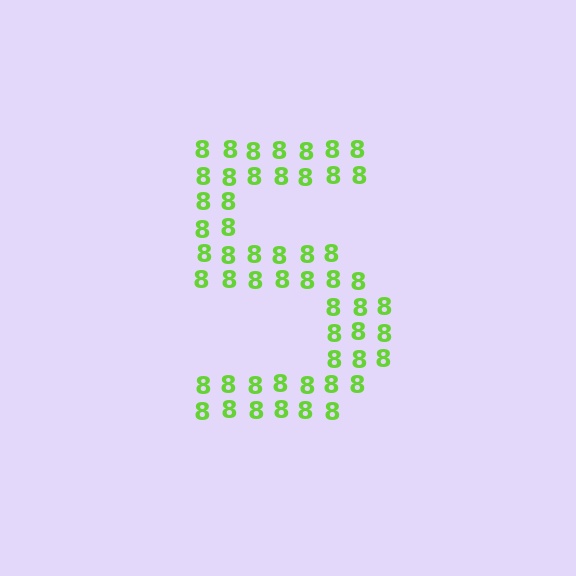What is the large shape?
The large shape is the digit 5.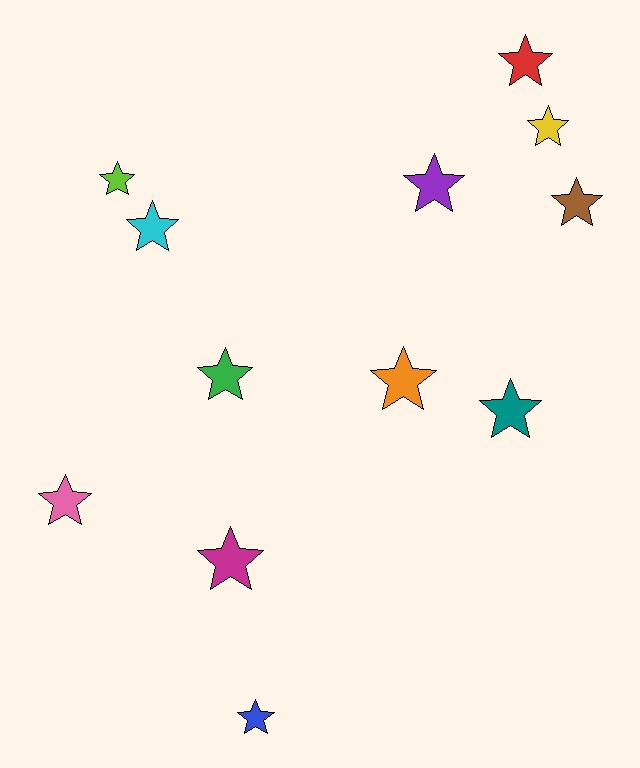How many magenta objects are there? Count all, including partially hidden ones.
There is 1 magenta object.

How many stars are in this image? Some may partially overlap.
There are 12 stars.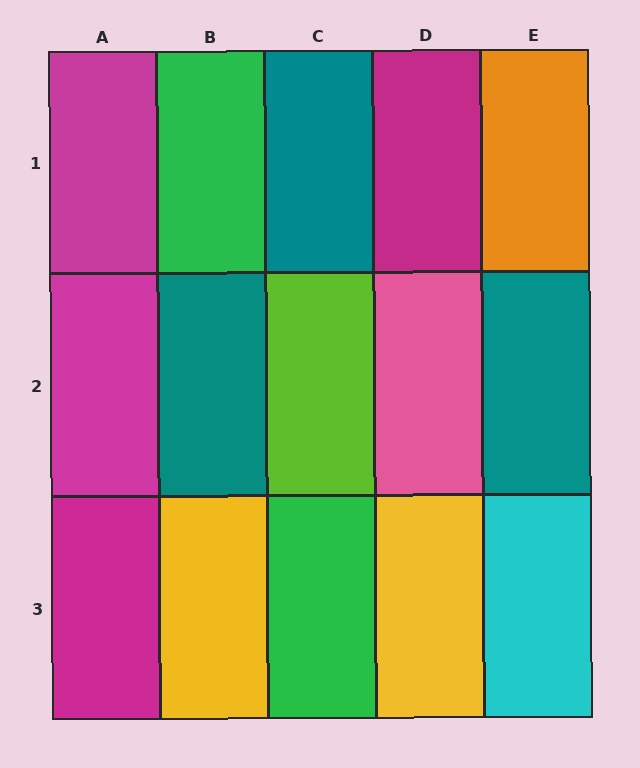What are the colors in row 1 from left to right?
Magenta, green, teal, magenta, orange.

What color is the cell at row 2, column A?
Magenta.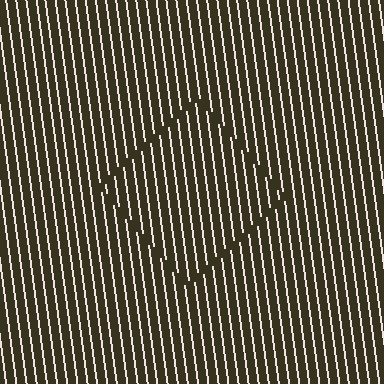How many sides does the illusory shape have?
4 sides — the line-ends trace a square.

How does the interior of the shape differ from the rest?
The interior of the shape contains the same grating, shifted by half a period — the contour is defined by the phase discontinuity where line-ends from the inner and outer gratings abut.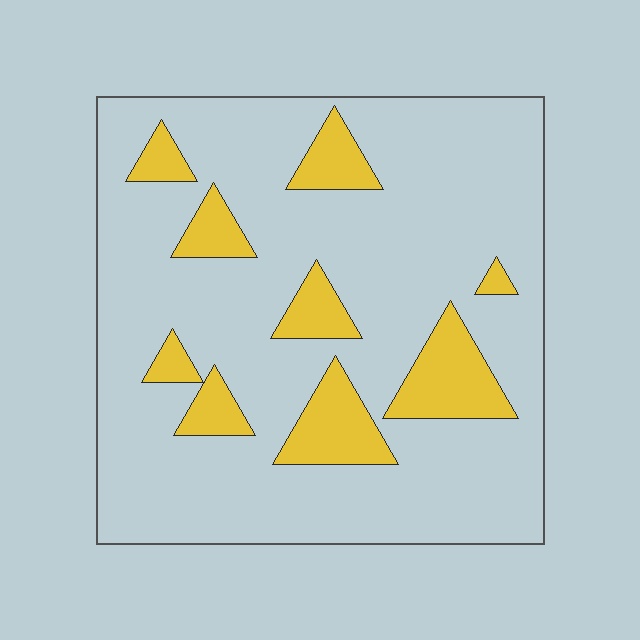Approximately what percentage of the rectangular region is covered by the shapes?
Approximately 15%.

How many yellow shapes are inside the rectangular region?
9.